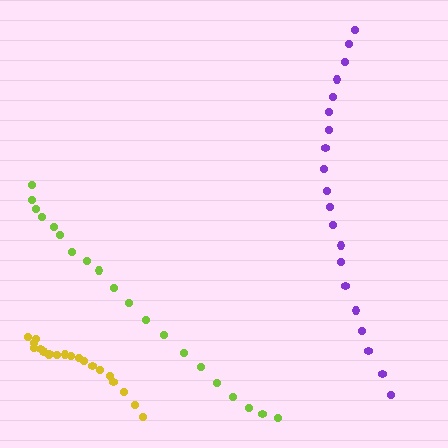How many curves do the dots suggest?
There are 3 distinct paths.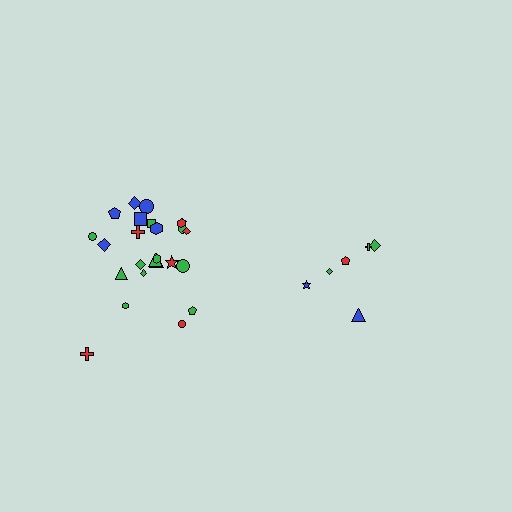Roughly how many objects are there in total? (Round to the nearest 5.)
Roughly 30 objects in total.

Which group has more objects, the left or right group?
The left group.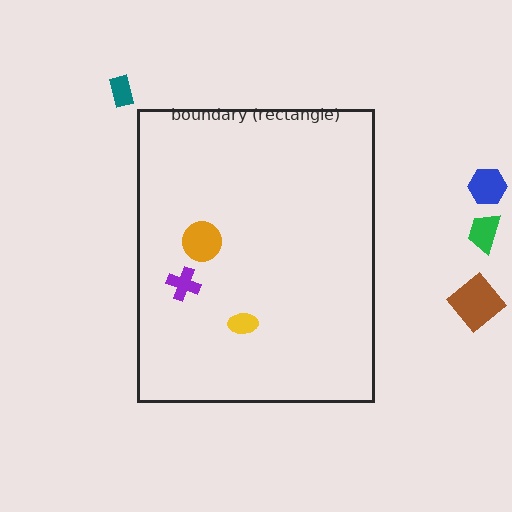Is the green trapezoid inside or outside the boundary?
Outside.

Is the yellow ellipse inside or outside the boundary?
Inside.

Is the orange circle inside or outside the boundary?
Inside.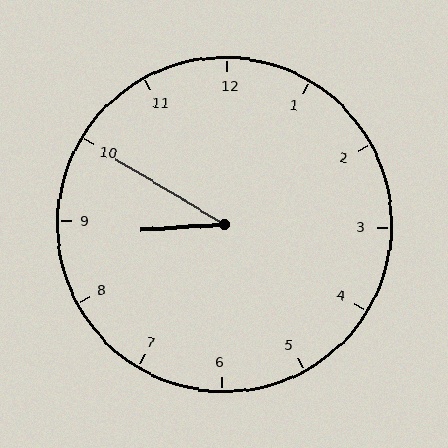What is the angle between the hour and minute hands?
Approximately 35 degrees.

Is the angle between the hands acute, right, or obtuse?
It is acute.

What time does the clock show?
8:50.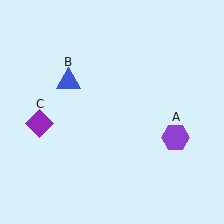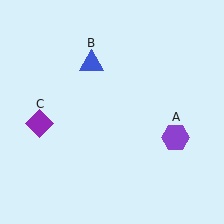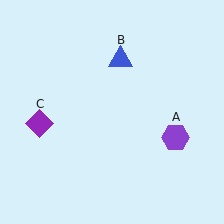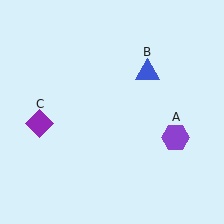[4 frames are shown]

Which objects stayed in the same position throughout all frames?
Purple hexagon (object A) and purple diamond (object C) remained stationary.